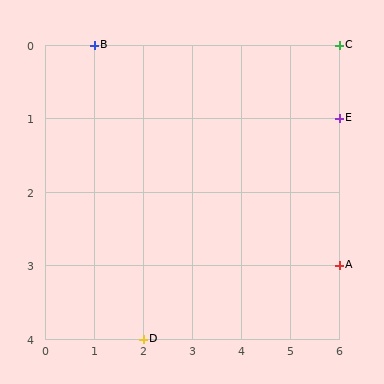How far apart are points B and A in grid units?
Points B and A are 5 columns and 3 rows apart (about 5.8 grid units diagonally).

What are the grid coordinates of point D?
Point D is at grid coordinates (2, 4).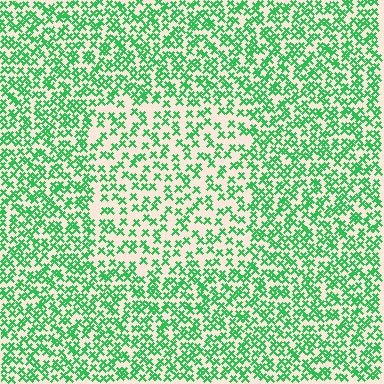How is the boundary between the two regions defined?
The boundary is defined by a change in element density (approximately 1.8x ratio). All elements are the same color, size, and shape.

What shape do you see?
I see a rectangle.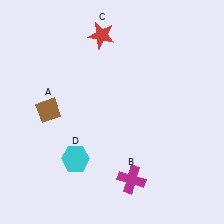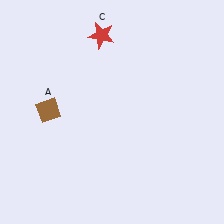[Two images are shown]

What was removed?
The cyan hexagon (D), the magenta cross (B) were removed in Image 2.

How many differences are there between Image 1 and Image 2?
There are 2 differences between the two images.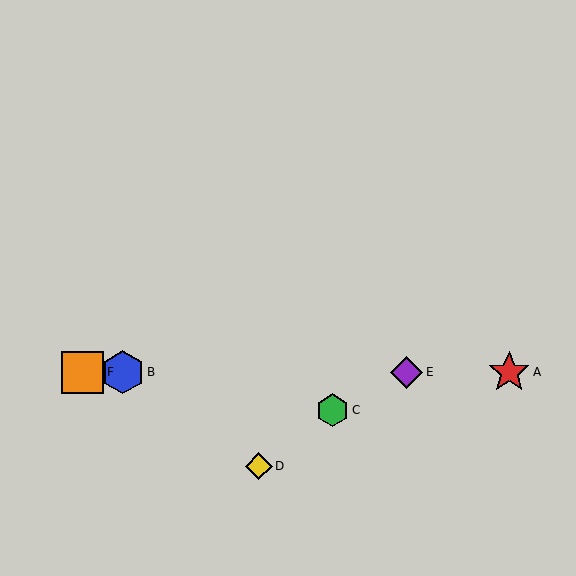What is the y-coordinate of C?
Object C is at y≈410.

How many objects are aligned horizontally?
4 objects (A, B, E, F) are aligned horizontally.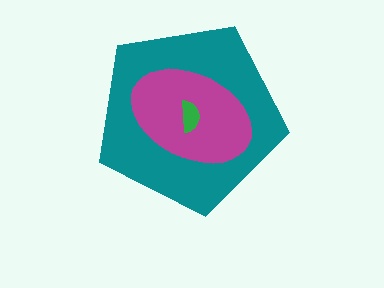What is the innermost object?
The green semicircle.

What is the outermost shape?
The teal pentagon.